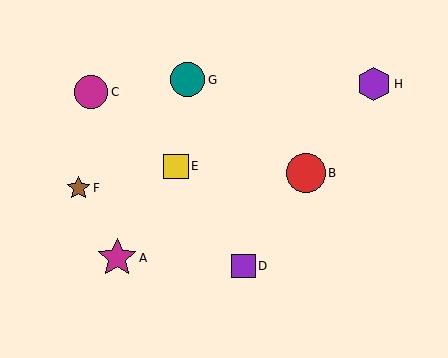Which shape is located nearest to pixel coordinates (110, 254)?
The magenta star (labeled A) at (117, 258) is nearest to that location.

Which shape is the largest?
The red circle (labeled B) is the largest.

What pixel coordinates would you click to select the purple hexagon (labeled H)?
Click at (374, 84) to select the purple hexagon H.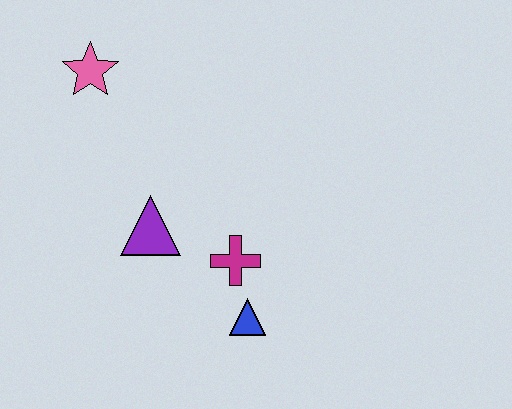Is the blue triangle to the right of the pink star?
Yes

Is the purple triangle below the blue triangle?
No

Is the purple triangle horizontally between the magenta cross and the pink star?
Yes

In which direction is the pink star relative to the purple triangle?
The pink star is above the purple triangle.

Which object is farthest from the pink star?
The blue triangle is farthest from the pink star.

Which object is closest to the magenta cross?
The blue triangle is closest to the magenta cross.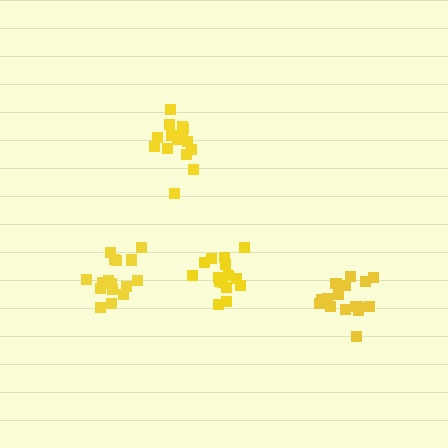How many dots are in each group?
Group 1: 15 dots, Group 2: 15 dots, Group 3: 17 dots, Group 4: 16 dots (63 total).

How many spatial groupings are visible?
There are 4 spatial groupings.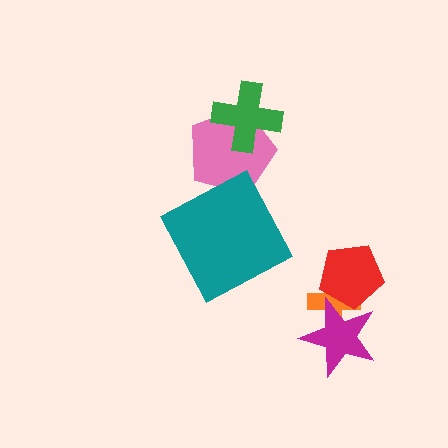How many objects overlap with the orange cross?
2 objects overlap with the orange cross.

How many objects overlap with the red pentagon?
2 objects overlap with the red pentagon.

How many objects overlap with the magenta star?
2 objects overlap with the magenta star.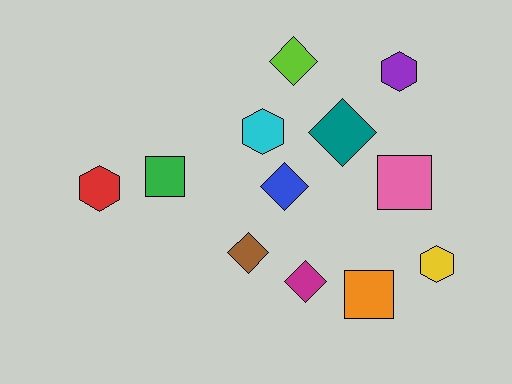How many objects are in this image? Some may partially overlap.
There are 12 objects.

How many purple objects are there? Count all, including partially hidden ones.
There is 1 purple object.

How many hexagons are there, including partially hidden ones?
There are 4 hexagons.